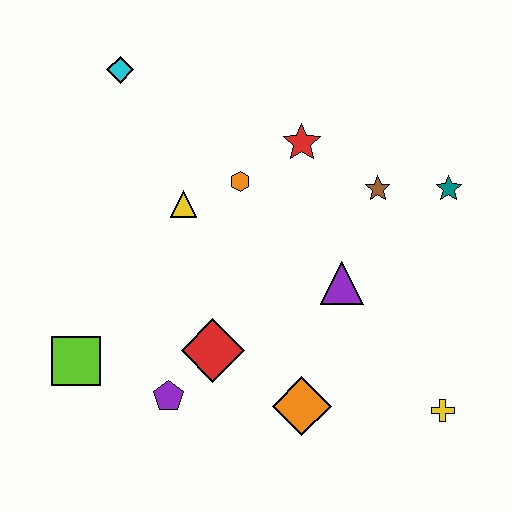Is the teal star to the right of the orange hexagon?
Yes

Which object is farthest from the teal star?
The lime square is farthest from the teal star.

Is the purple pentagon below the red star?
Yes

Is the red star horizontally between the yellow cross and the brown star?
No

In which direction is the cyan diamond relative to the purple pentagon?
The cyan diamond is above the purple pentagon.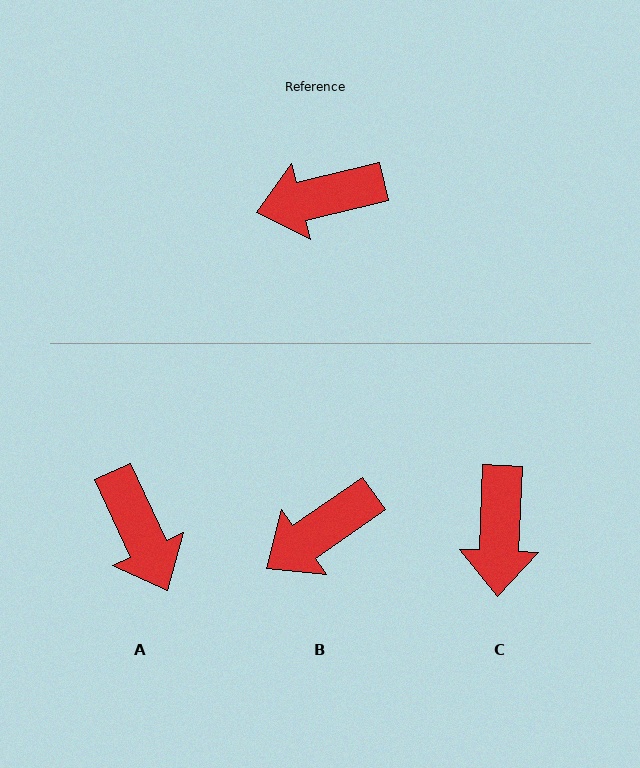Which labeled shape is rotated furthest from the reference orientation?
A, about 101 degrees away.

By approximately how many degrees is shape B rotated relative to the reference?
Approximately 21 degrees counter-clockwise.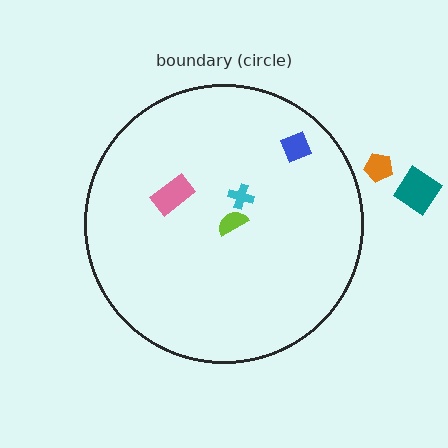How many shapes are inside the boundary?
4 inside, 2 outside.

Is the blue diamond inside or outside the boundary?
Inside.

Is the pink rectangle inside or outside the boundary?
Inside.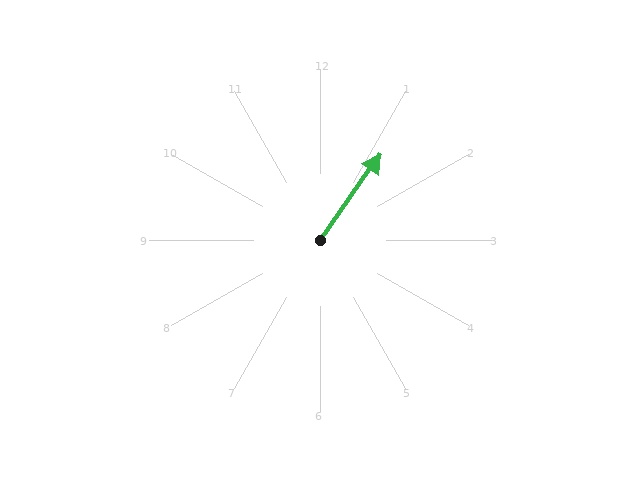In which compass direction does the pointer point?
Northeast.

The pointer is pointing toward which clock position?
Roughly 1 o'clock.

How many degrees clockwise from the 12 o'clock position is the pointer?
Approximately 35 degrees.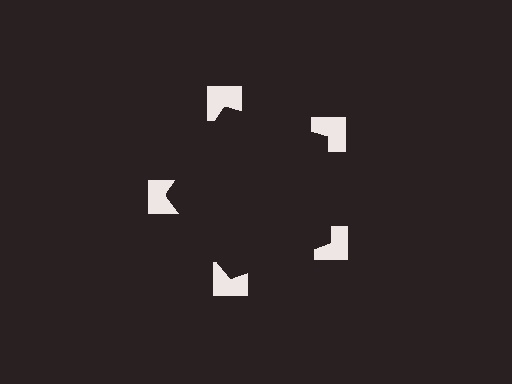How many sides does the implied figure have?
5 sides.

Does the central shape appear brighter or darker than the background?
It typically appears slightly darker than the background, even though no actual brightness change is drawn.